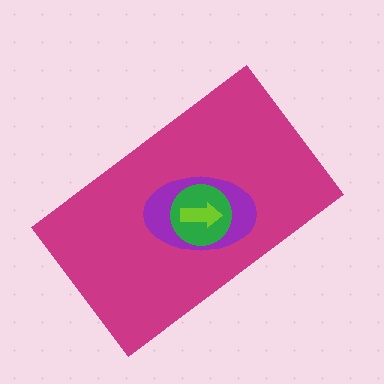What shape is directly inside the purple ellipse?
The green circle.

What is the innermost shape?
The lime arrow.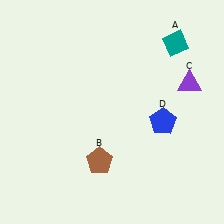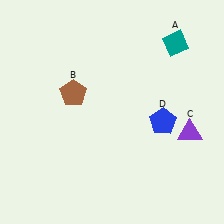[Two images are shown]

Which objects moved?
The objects that moved are: the brown pentagon (B), the purple triangle (C).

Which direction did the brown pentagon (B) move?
The brown pentagon (B) moved up.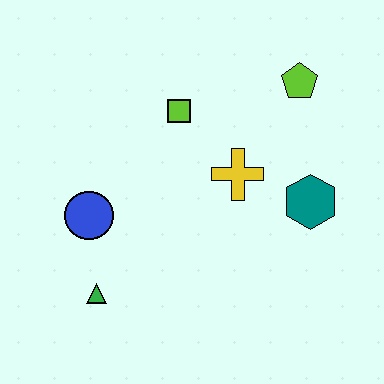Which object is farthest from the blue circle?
The lime pentagon is farthest from the blue circle.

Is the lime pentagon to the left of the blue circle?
No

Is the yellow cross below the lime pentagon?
Yes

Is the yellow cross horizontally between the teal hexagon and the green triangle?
Yes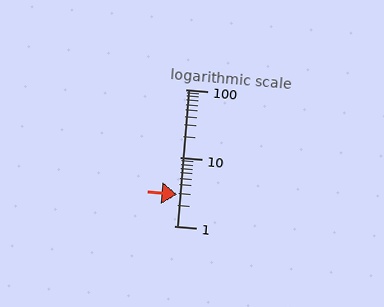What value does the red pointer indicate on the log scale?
The pointer indicates approximately 2.9.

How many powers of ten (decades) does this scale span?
The scale spans 2 decades, from 1 to 100.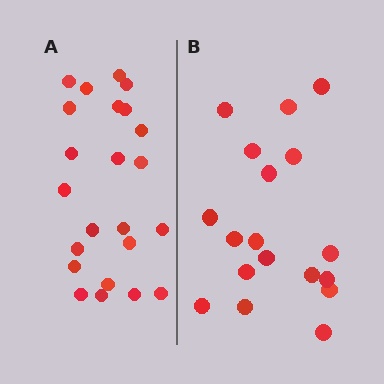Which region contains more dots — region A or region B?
Region A (the left region) has more dots.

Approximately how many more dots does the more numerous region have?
Region A has about 5 more dots than region B.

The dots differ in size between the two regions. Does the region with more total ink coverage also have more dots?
No. Region B has more total ink coverage because its dots are larger, but region A actually contains more individual dots. Total area can be misleading — the number of items is what matters here.